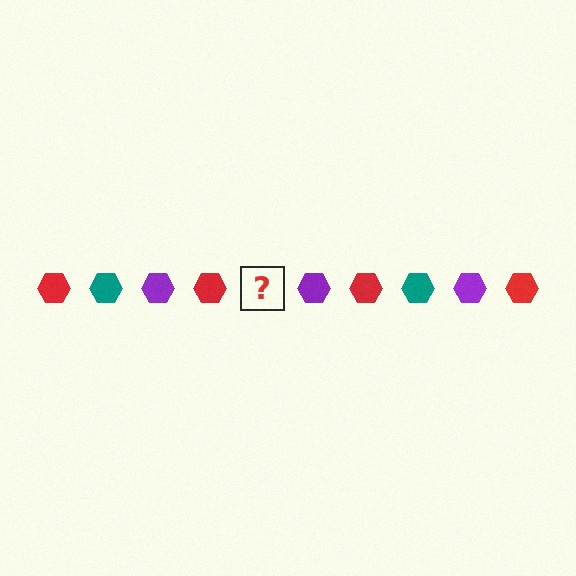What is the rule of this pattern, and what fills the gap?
The rule is that the pattern cycles through red, teal, purple hexagons. The gap should be filled with a teal hexagon.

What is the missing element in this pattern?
The missing element is a teal hexagon.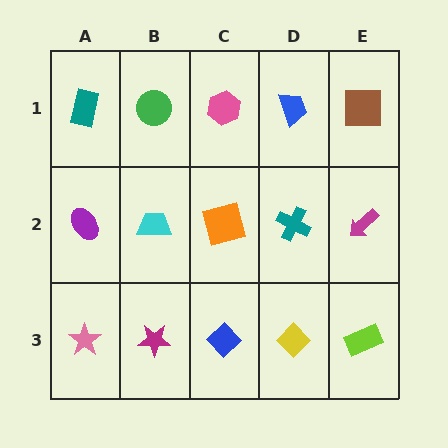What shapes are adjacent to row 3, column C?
An orange square (row 2, column C), a magenta star (row 3, column B), a yellow diamond (row 3, column D).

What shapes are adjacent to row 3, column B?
A cyan trapezoid (row 2, column B), a pink star (row 3, column A), a blue diamond (row 3, column C).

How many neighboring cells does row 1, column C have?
3.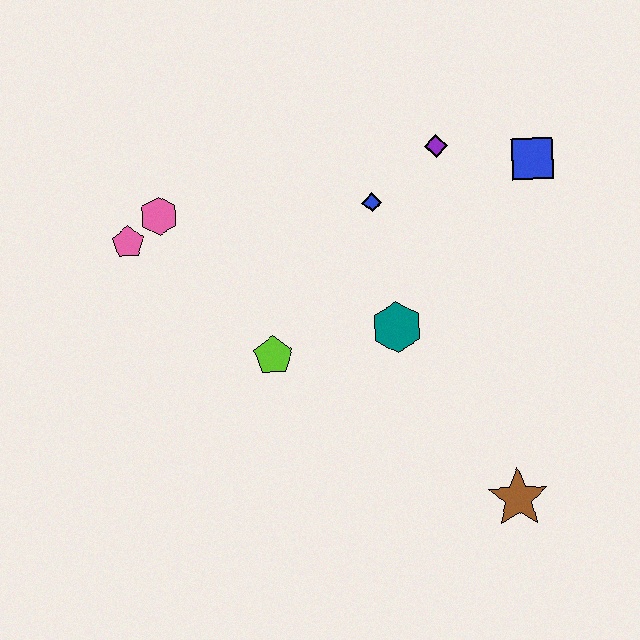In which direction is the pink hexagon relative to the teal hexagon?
The pink hexagon is to the left of the teal hexagon.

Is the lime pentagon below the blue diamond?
Yes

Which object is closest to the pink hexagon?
The pink pentagon is closest to the pink hexagon.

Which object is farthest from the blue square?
The pink pentagon is farthest from the blue square.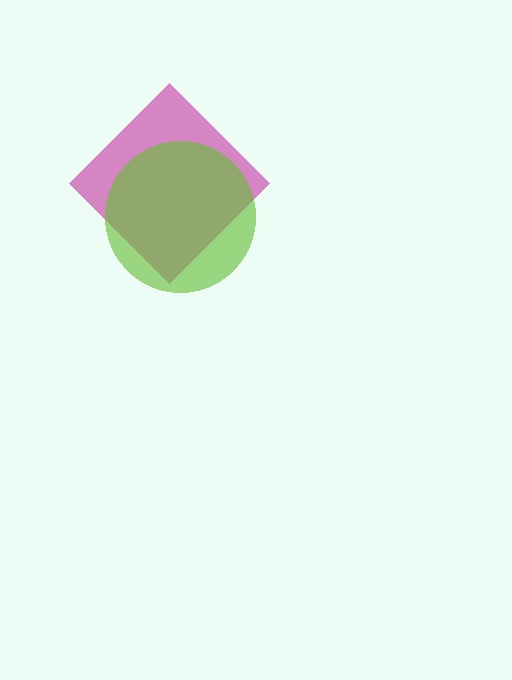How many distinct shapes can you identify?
There are 2 distinct shapes: a magenta diamond, a lime circle.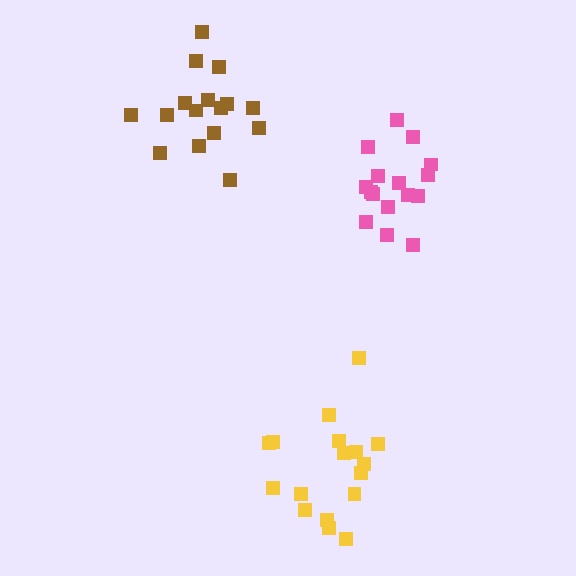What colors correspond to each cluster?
The clusters are colored: yellow, brown, pink.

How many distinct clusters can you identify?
There are 3 distinct clusters.